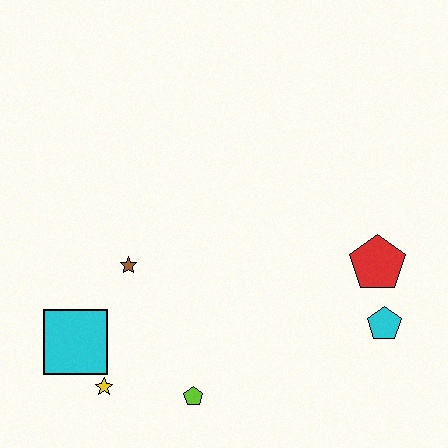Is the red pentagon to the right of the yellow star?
Yes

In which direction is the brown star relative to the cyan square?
The brown star is above the cyan square.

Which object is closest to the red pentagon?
The cyan pentagon is closest to the red pentagon.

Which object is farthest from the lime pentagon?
The red pentagon is farthest from the lime pentagon.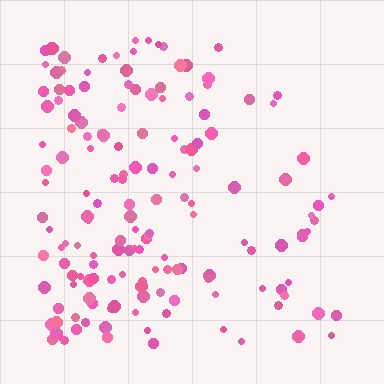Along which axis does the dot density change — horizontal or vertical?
Horizontal.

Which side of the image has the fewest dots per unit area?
The right.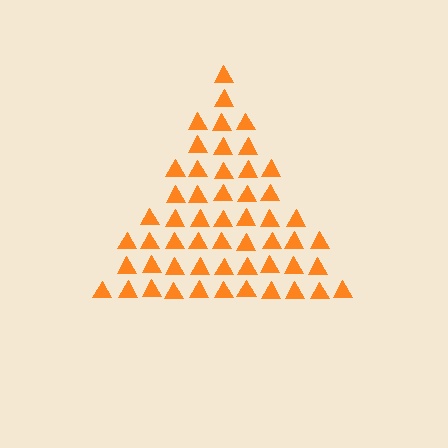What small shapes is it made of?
It is made of small triangles.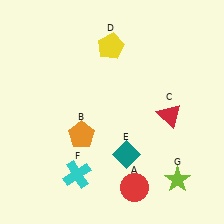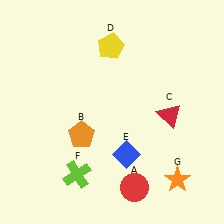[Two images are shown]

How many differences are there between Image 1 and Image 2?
There are 3 differences between the two images.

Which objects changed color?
E changed from teal to blue. F changed from cyan to lime. G changed from lime to orange.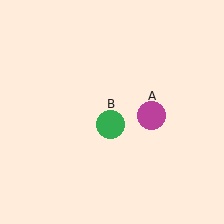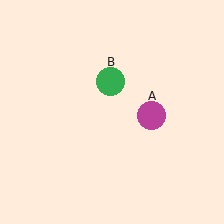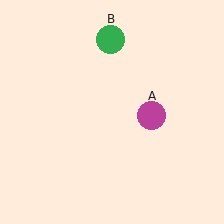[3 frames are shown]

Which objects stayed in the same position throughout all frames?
Magenta circle (object A) remained stationary.